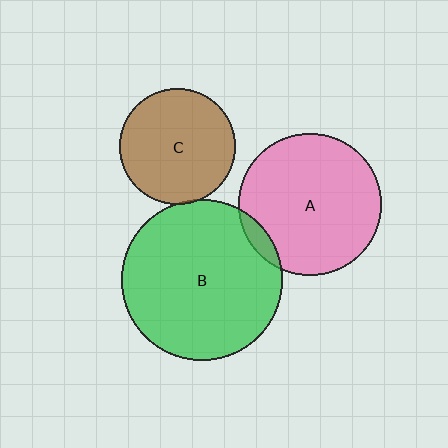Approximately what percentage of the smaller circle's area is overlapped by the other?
Approximately 5%.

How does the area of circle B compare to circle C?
Approximately 1.9 times.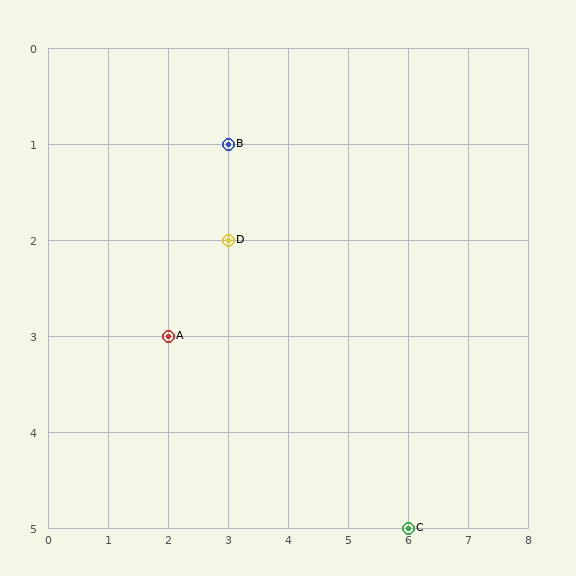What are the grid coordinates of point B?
Point B is at grid coordinates (3, 1).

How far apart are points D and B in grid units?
Points D and B are 1 row apart.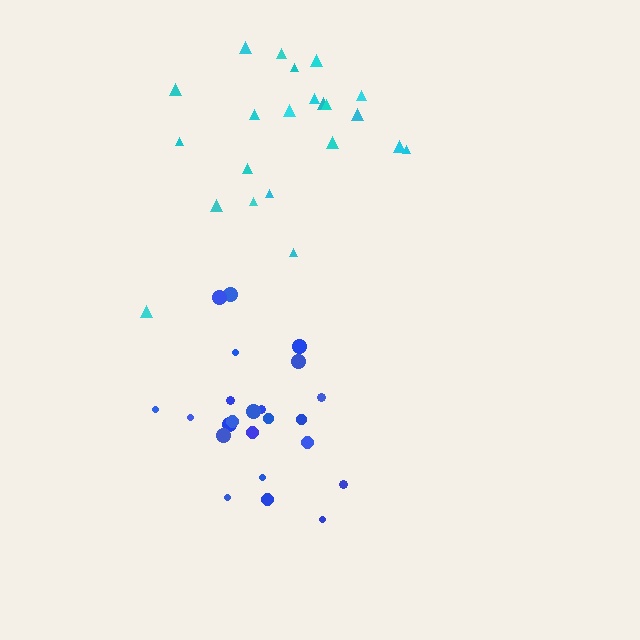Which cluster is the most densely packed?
Blue.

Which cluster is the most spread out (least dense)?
Cyan.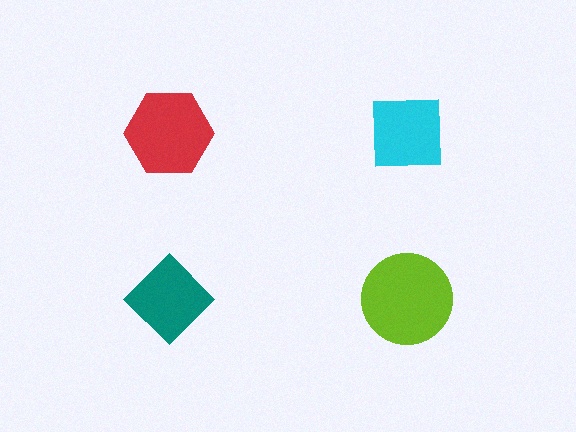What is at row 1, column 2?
A cyan square.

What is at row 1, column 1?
A red hexagon.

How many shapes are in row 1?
2 shapes.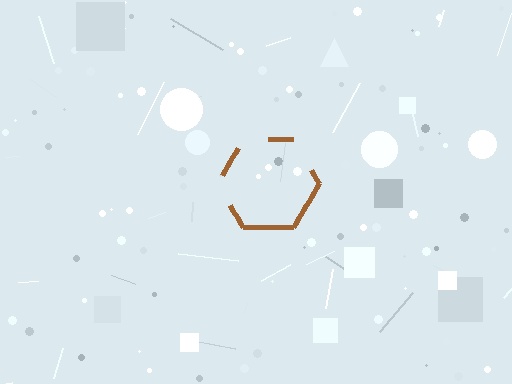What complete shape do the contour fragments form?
The contour fragments form a hexagon.